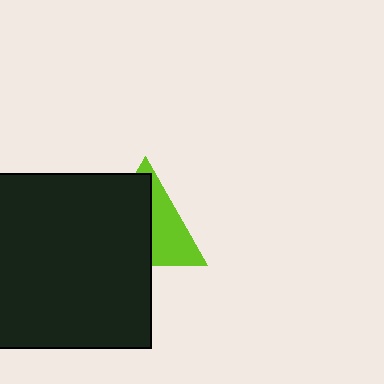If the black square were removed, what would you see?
You would see the complete lime triangle.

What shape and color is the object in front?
The object in front is a black square.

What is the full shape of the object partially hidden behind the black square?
The partially hidden object is a lime triangle.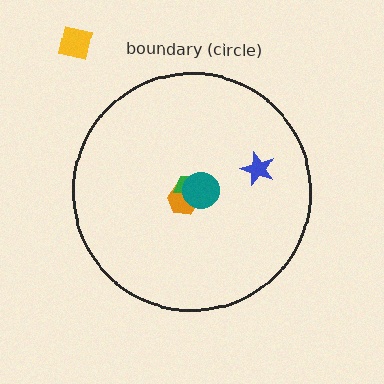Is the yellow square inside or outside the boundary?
Outside.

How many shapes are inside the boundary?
4 inside, 1 outside.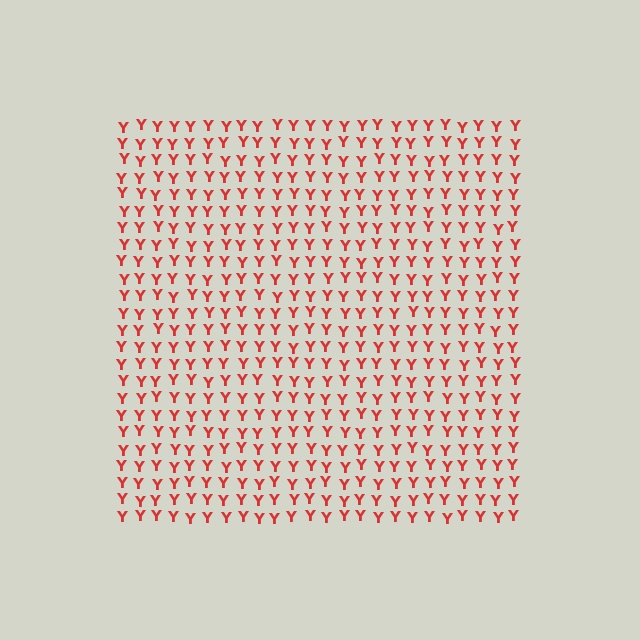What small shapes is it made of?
It is made of small letter Y's.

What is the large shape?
The large shape is a square.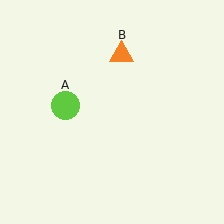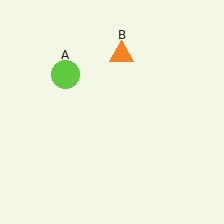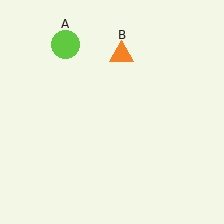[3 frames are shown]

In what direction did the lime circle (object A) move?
The lime circle (object A) moved up.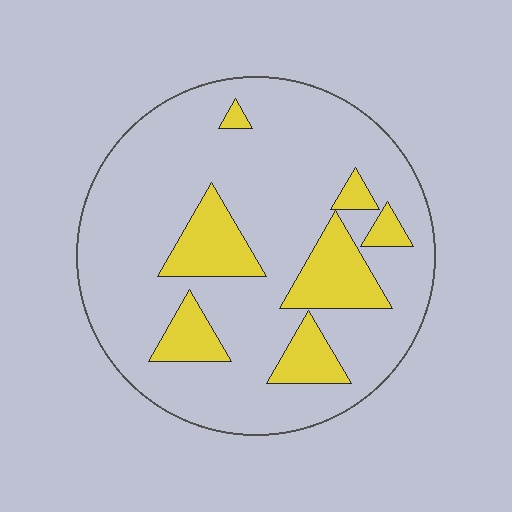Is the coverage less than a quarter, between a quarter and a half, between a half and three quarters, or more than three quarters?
Less than a quarter.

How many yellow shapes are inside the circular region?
7.